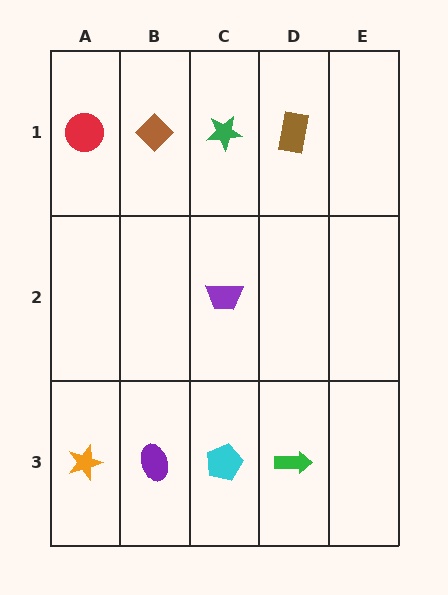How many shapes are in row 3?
4 shapes.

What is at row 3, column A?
An orange star.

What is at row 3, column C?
A cyan pentagon.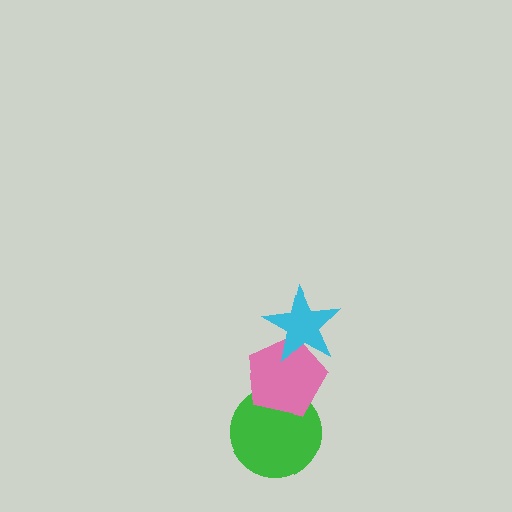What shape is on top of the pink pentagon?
The cyan star is on top of the pink pentagon.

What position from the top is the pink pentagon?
The pink pentagon is 2nd from the top.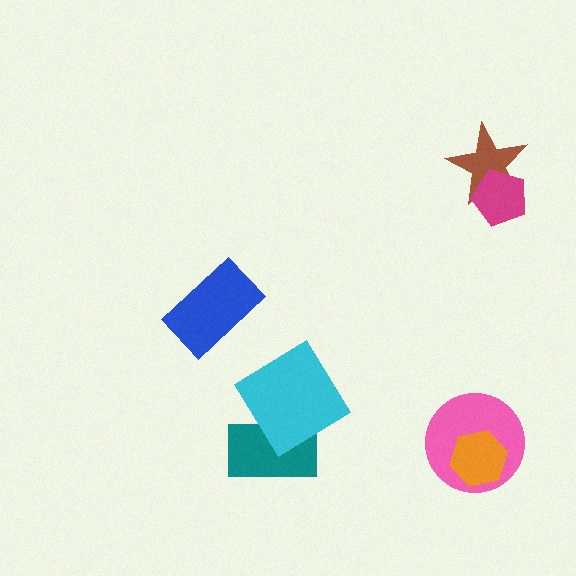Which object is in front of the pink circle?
The orange hexagon is in front of the pink circle.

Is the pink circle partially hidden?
Yes, it is partially covered by another shape.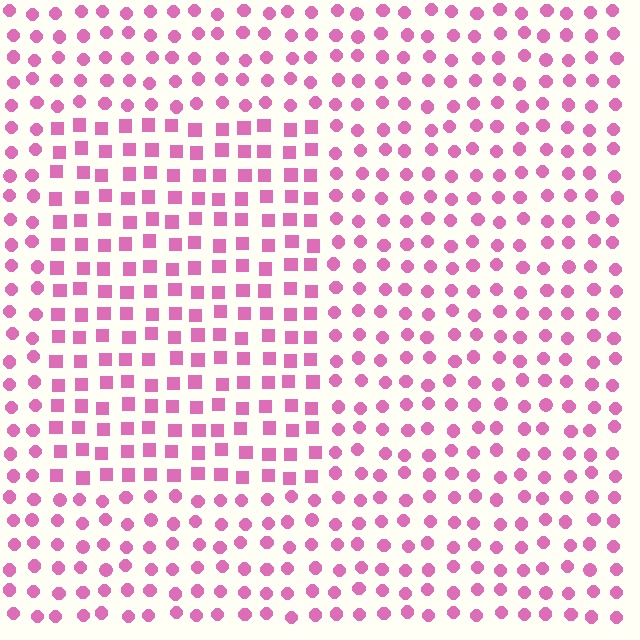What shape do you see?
I see a rectangle.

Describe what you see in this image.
The image is filled with small pink elements arranged in a uniform grid. A rectangle-shaped region contains squares, while the surrounding area contains circles. The boundary is defined purely by the change in element shape.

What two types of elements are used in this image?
The image uses squares inside the rectangle region and circles outside it.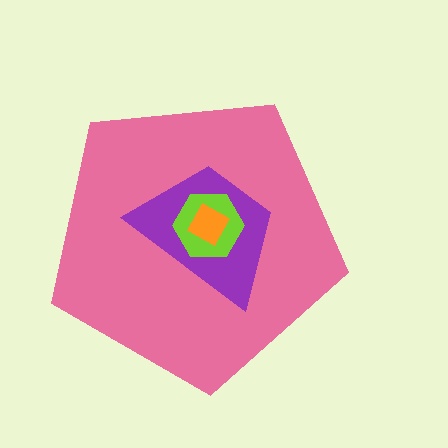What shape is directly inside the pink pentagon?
The purple trapezoid.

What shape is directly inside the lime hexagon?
The orange diamond.